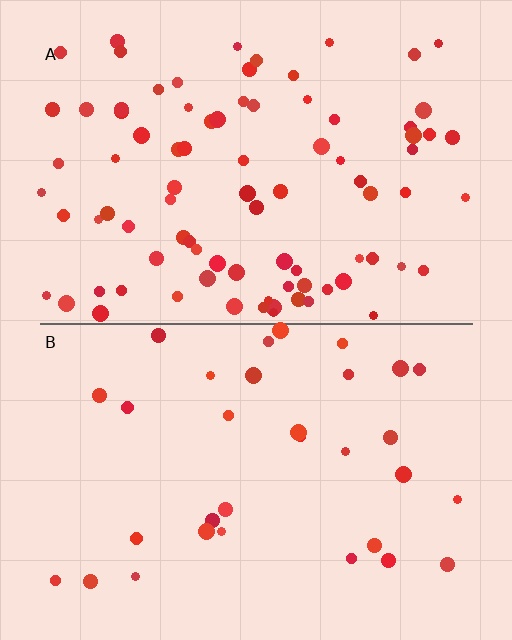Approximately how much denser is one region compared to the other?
Approximately 2.7× — region A over region B.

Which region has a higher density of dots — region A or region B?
A (the top).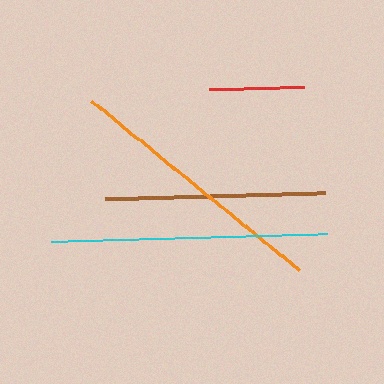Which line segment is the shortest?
The red line is the shortest at approximately 95 pixels.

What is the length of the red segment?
The red segment is approximately 95 pixels long.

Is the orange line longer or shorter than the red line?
The orange line is longer than the red line.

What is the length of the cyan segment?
The cyan segment is approximately 277 pixels long.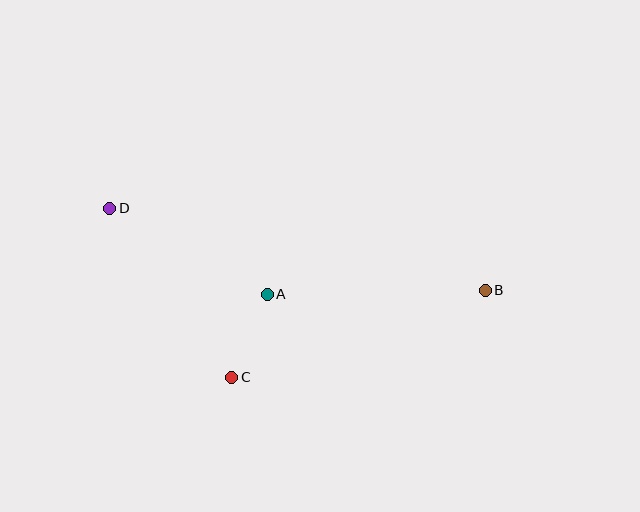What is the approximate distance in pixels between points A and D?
The distance between A and D is approximately 179 pixels.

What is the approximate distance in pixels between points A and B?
The distance between A and B is approximately 218 pixels.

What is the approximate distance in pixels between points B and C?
The distance between B and C is approximately 268 pixels.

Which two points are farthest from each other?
Points B and D are farthest from each other.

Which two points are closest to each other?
Points A and C are closest to each other.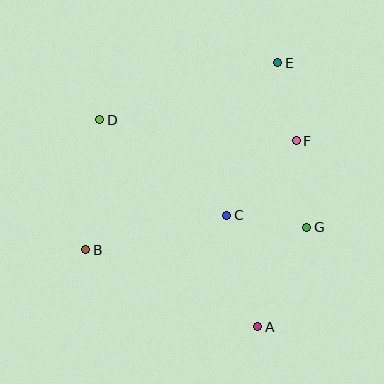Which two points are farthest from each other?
Points B and E are farthest from each other.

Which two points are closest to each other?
Points E and F are closest to each other.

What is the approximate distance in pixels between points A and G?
The distance between A and G is approximately 111 pixels.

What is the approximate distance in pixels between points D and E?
The distance between D and E is approximately 187 pixels.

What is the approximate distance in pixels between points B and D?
The distance between B and D is approximately 131 pixels.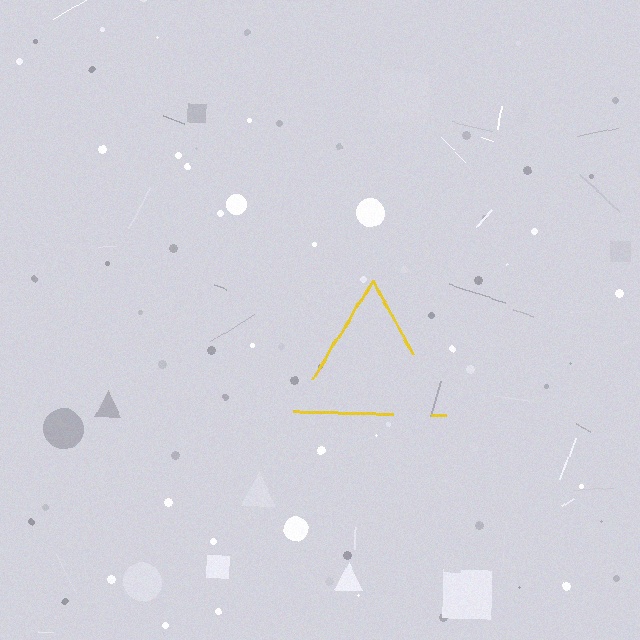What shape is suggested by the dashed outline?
The dashed outline suggests a triangle.